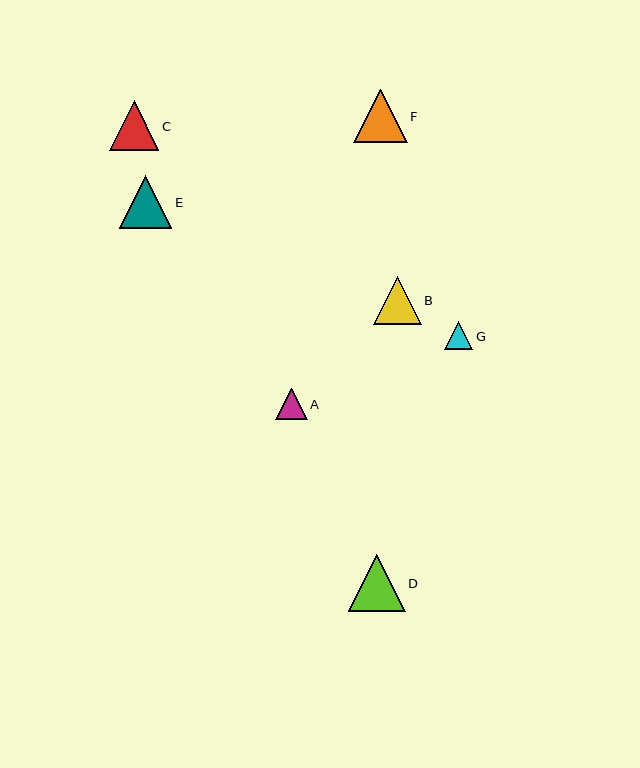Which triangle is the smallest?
Triangle G is the smallest with a size of approximately 29 pixels.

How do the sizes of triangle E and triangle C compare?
Triangle E and triangle C are approximately the same size.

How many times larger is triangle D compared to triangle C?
Triangle D is approximately 1.2 times the size of triangle C.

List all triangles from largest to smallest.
From largest to smallest: D, F, E, C, B, A, G.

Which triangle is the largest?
Triangle D is the largest with a size of approximately 57 pixels.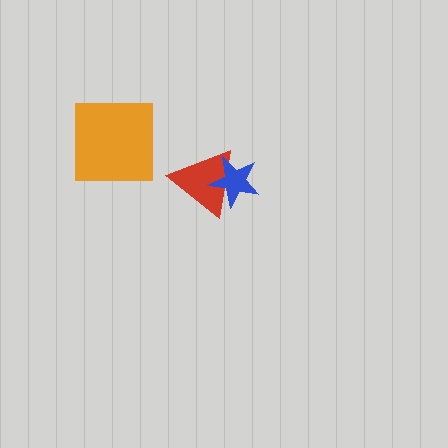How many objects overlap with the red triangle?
1 object overlaps with the red triangle.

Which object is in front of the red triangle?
The blue star is in front of the red triangle.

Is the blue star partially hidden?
No, no other shape covers it.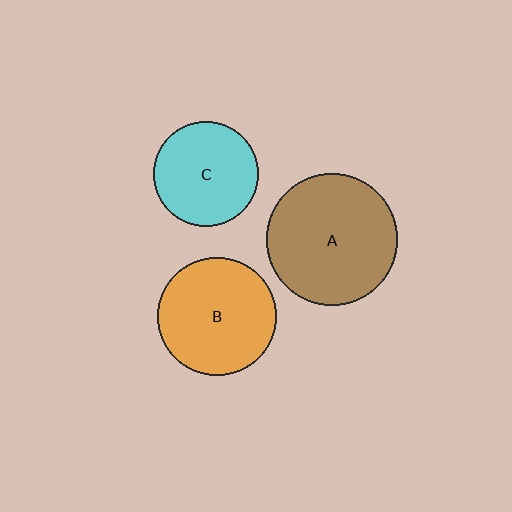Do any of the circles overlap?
No, none of the circles overlap.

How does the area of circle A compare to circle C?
Approximately 1.6 times.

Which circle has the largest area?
Circle A (brown).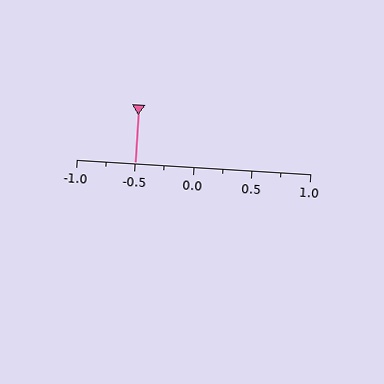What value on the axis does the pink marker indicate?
The marker indicates approximately -0.5.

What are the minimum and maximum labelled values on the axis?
The axis runs from -1.0 to 1.0.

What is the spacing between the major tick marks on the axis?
The major ticks are spaced 0.5 apart.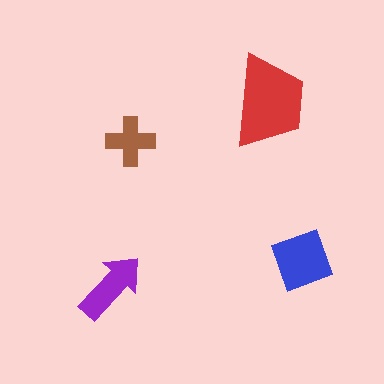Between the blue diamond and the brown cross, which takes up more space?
The blue diamond.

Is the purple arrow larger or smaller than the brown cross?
Larger.